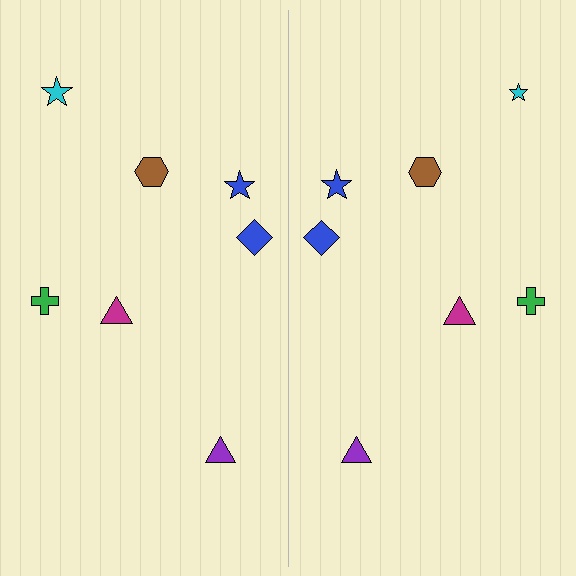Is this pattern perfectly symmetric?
No, the pattern is not perfectly symmetric. The cyan star on the right side has a different size than its mirror counterpart.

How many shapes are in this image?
There are 14 shapes in this image.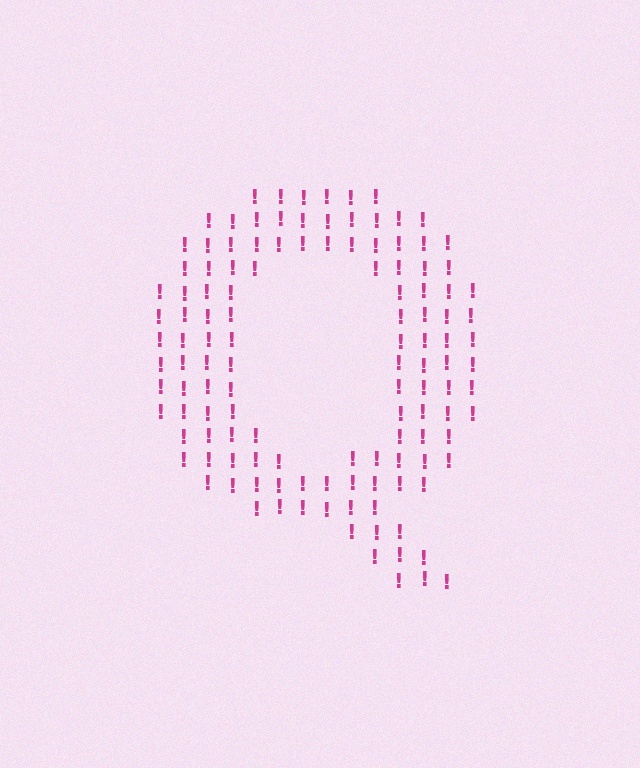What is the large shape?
The large shape is the letter Q.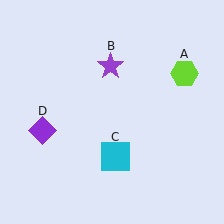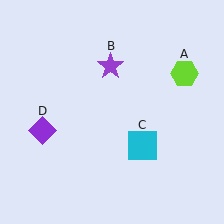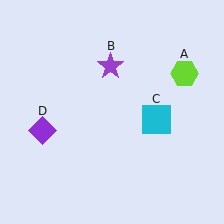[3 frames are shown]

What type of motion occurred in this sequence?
The cyan square (object C) rotated counterclockwise around the center of the scene.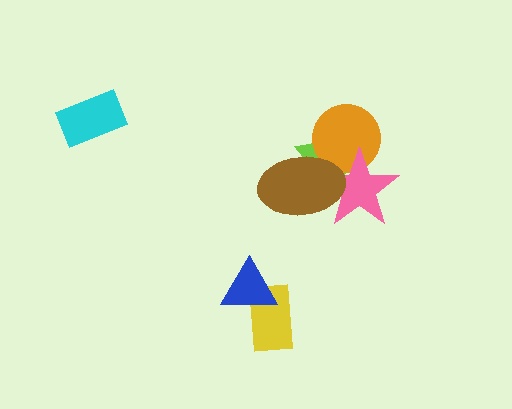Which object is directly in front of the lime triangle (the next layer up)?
The orange circle is directly in front of the lime triangle.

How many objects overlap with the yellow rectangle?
1 object overlaps with the yellow rectangle.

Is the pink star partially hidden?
Yes, it is partially covered by another shape.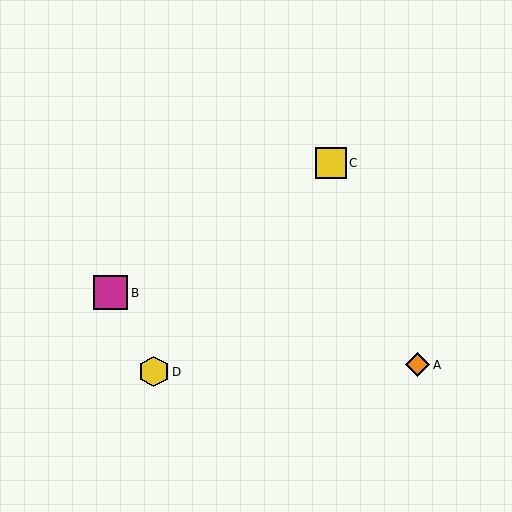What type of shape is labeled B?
Shape B is a magenta square.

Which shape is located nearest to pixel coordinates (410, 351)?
The orange diamond (labeled A) at (418, 365) is nearest to that location.